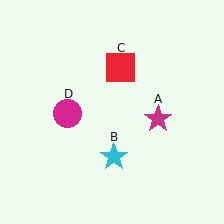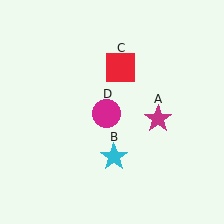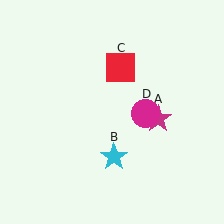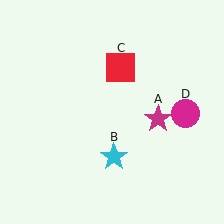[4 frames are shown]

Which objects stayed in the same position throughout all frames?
Magenta star (object A) and cyan star (object B) and red square (object C) remained stationary.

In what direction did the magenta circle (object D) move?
The magenta circle (object D) moved right.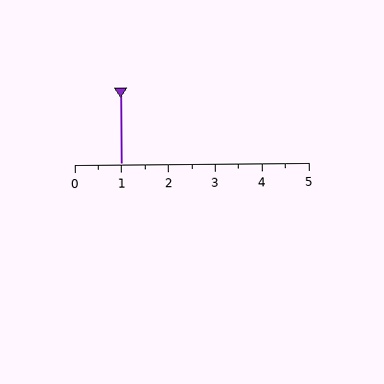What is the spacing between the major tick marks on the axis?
The major ticks are spaced 1 apart.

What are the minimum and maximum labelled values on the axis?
The axis runs from 0 to 5.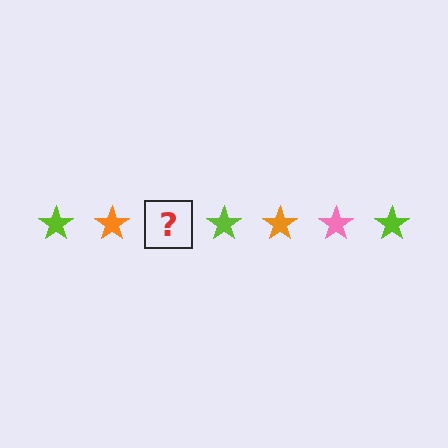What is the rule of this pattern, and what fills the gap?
The rule is that the pattern cycles through lime, orange, pink stars. The gap should be filled with a pink star.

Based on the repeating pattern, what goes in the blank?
The blank should be a pink star.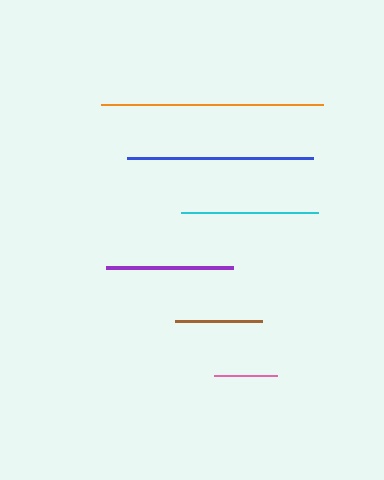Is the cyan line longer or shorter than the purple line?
The cyan line is longer than the purple line.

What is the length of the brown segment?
The brown segment is approximately 87 pixels long.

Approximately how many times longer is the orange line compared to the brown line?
The orange line is approximately 2.6 times the length of the brown line.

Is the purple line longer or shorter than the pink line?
The purple line is longer than the pink line.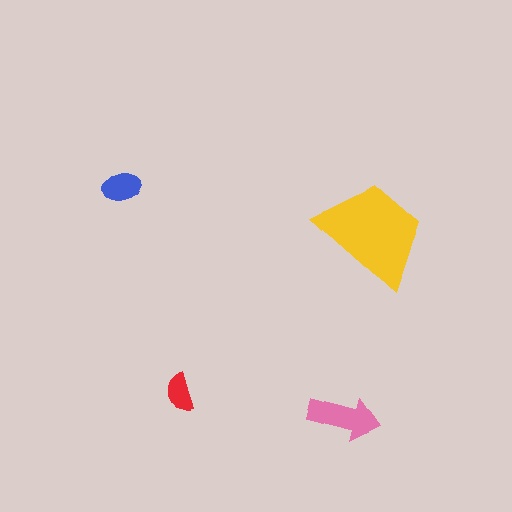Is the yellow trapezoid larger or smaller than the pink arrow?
Larger.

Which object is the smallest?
The red semicircle.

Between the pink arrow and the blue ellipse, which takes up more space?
The pink arrow.